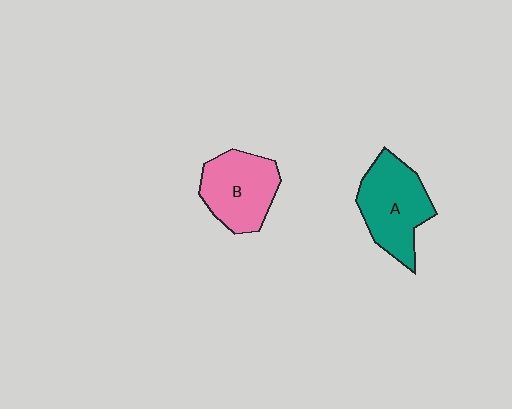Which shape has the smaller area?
Shape B (pink).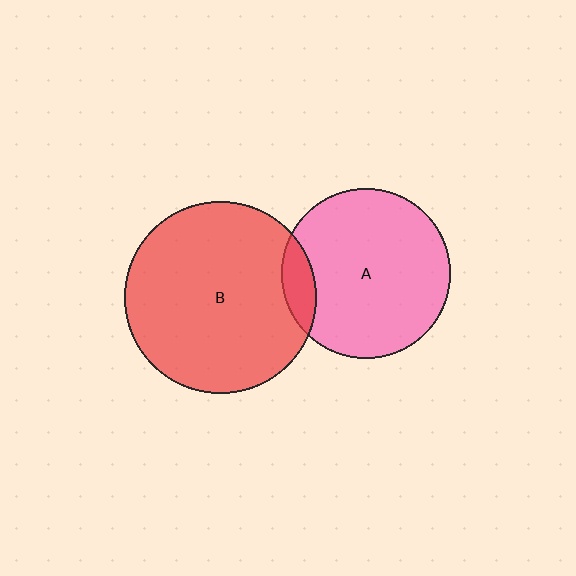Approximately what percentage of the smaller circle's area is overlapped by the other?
Approximately 10%.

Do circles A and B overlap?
Yes.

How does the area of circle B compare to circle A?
Approximately 1.3 times.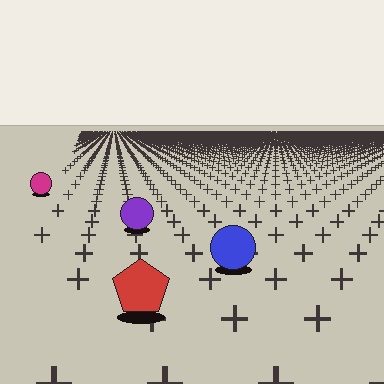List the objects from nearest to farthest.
From nearest to farthest: the red pentagon, the blue circle, the purple circle, the magenta circle.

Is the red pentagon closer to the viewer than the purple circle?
Yes. The red pentagon is closer — you can tell from the texture gradient: the ground texture is coarser near it.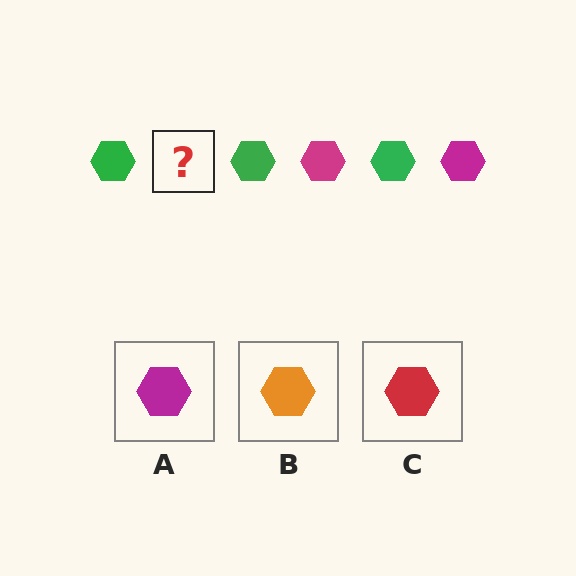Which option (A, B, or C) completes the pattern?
A.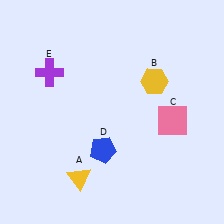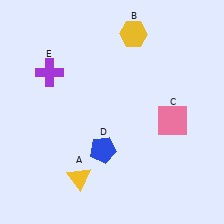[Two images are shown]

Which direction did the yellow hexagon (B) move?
The yellow hexagon (B) moved up.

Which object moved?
The yellow hexagon (B) moved up.